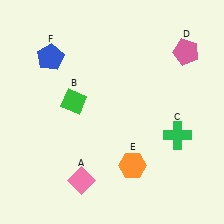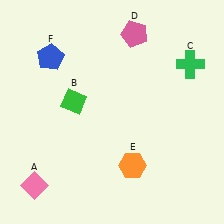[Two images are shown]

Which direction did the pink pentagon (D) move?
The pink pentagon (D) moved left.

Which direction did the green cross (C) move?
The green cross (C) moved up.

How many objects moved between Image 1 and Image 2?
3 objects moved between the two images.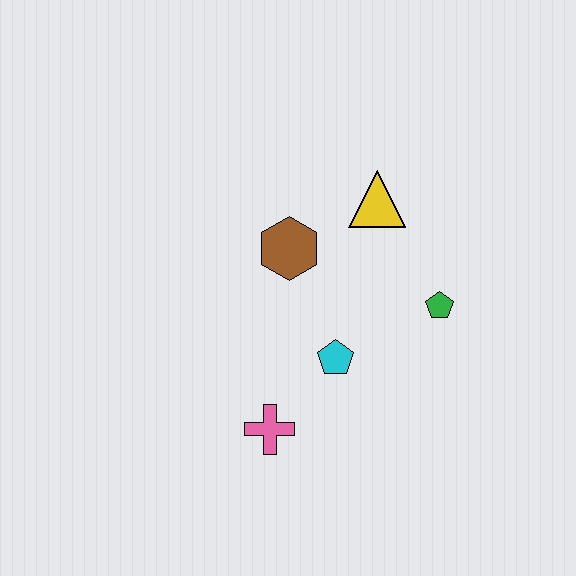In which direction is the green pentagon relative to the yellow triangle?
The green pentagon is below the yellow triangle.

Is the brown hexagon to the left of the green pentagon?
Yes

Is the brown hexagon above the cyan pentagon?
Yes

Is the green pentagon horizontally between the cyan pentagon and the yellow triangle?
No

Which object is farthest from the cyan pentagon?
The yellow triangle is farthest from the cyan pentagon.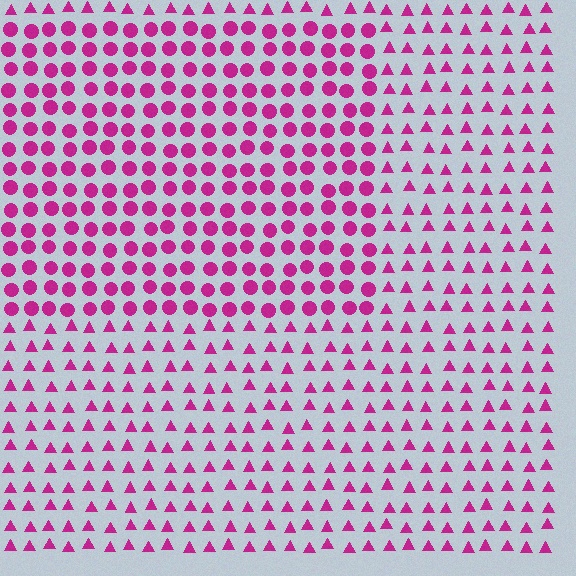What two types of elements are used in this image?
The image uses circles inside the rectangle region and triangles outside it.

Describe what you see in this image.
The image is filled with small magenta elements arranged in a uniform grid. A rectangle-shaped region contains circles, while the surrounding area contains triangles. The boundary is defined purely by the change in element shape.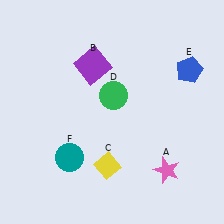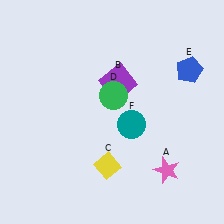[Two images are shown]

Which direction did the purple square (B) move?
The purple square (B) moved right.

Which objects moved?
The objects that moved are: the purple square (B), the teal circle (F).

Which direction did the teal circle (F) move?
The teal circle (F) moved right.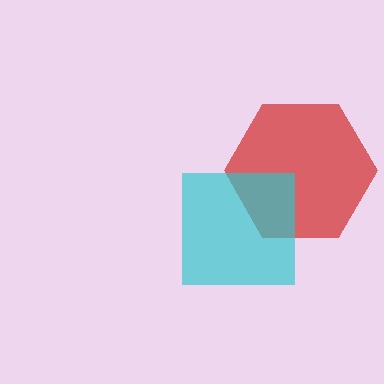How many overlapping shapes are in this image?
There are 2 overlapping shapes in the image.